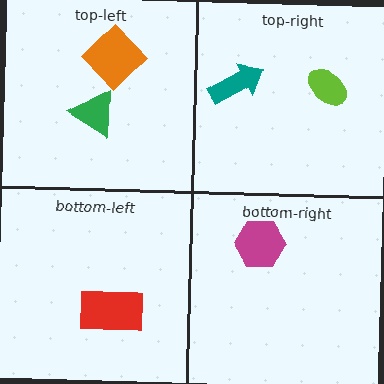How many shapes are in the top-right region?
2.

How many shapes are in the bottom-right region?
1.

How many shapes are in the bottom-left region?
1.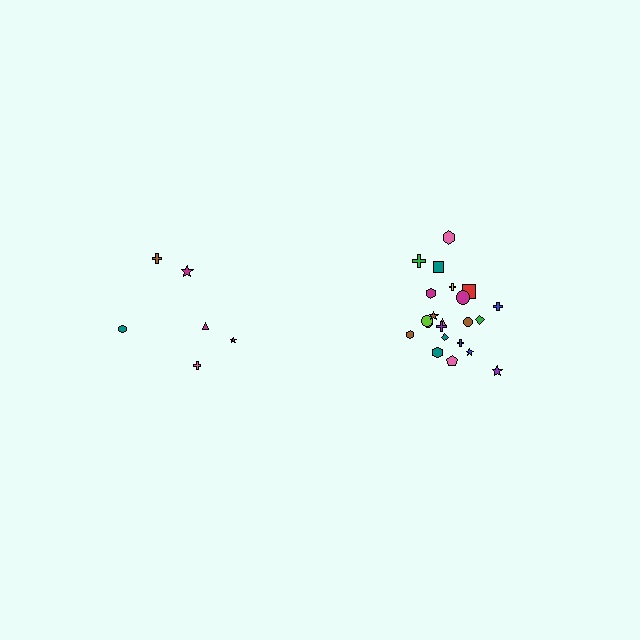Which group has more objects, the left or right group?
The right group.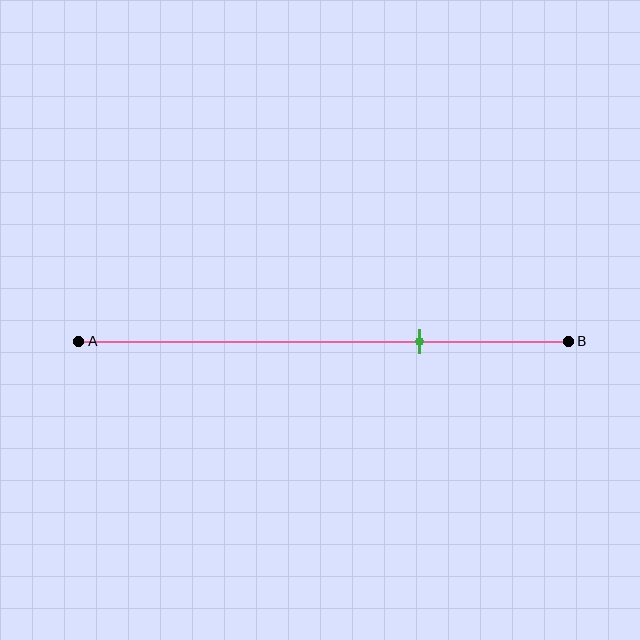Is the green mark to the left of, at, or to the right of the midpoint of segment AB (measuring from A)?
The green mark is to the right of the midpoint of segment AB.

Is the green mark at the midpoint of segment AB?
No, the mark is at about 70% from A, not at the 50% midpoint.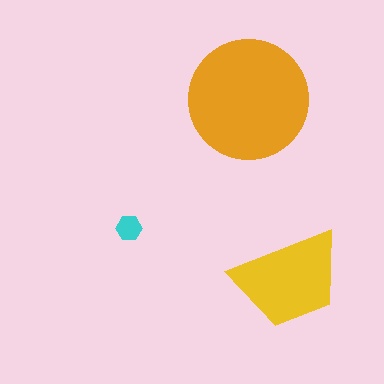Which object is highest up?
The orange circle is topmost.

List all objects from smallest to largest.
The cyan hexagon, the yellow trapezoid, the orange circle.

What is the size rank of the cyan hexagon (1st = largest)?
3rd.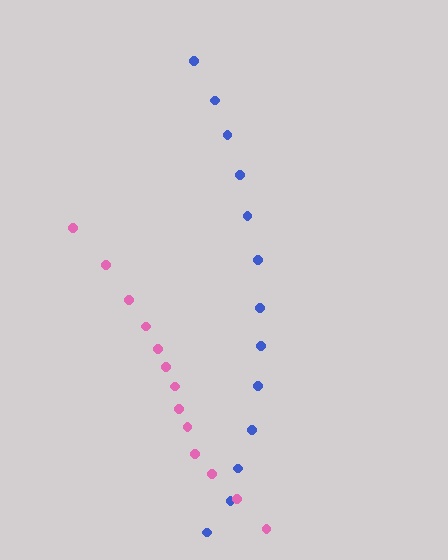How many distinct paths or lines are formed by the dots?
There are 2 distinct paths.